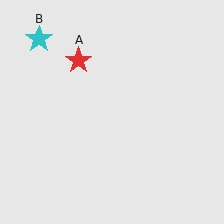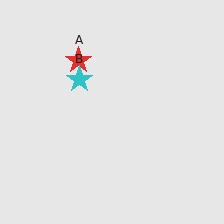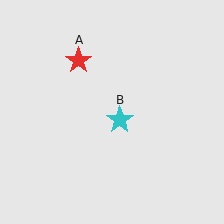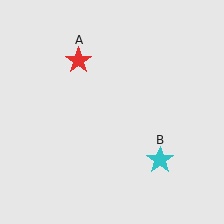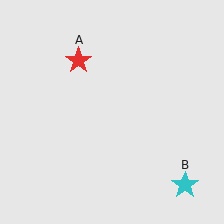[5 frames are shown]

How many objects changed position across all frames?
1 object changed position: cyan star (object B).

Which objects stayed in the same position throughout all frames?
Red star (object A) remained stationary.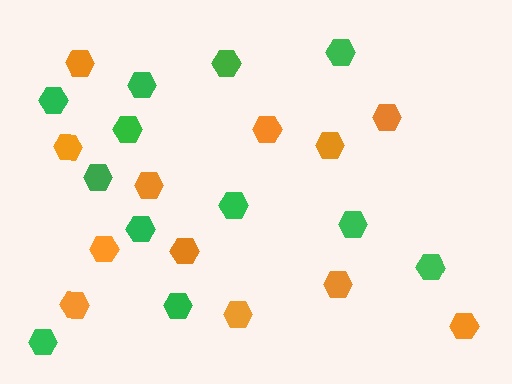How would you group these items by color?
There are 2 groups: one group of green hexagons (12) and one group of orange hexagons (12).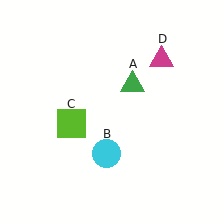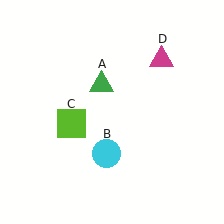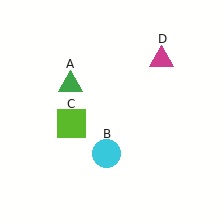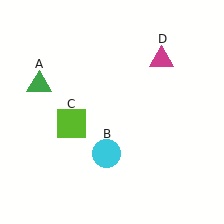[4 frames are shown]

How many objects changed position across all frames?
1 object changed position: green triangle (object A).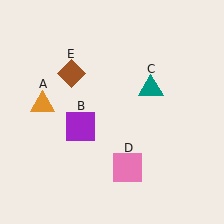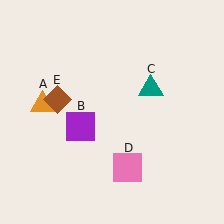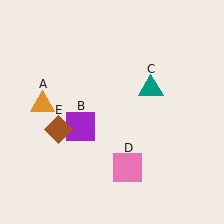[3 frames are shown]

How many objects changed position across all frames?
1 object changed position: brown diamond (object E).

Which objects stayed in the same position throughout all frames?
Orange triangle (object A) and purple square (object B) and teal triangle (object C) and pink square (object D) remained stationary.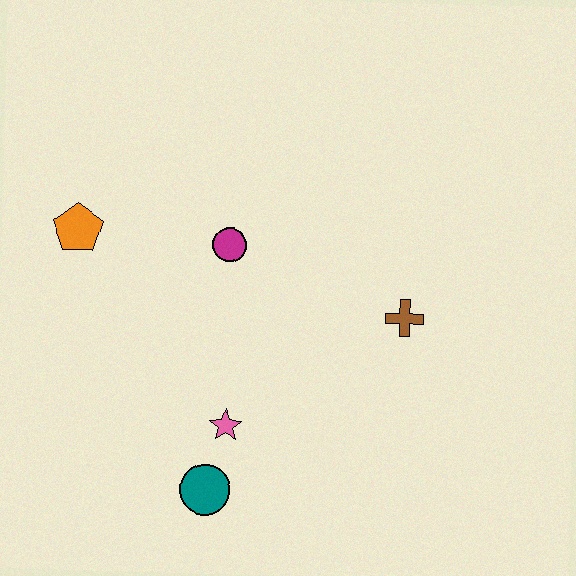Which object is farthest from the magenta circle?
The teal circle is farthest from the magenta circle.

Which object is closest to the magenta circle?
The orange pentagon is closest to the magenta circle.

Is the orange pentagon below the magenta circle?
No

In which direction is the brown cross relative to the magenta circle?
The brown cross is to the right of the magenta circle.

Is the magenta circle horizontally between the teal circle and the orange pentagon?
No